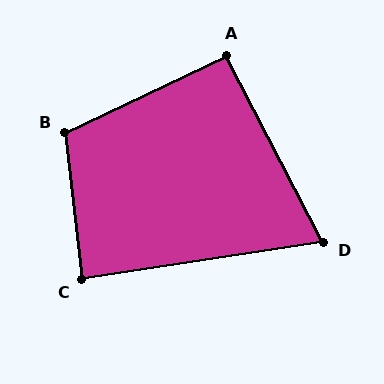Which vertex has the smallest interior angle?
D, at approximately 71 degrees.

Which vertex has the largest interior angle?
B, at approximately 109 degrees.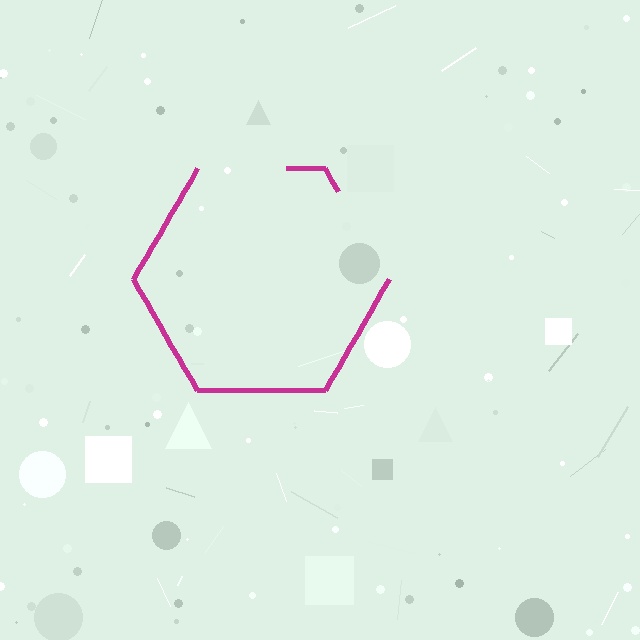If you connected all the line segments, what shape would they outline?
They would outline a hexagon.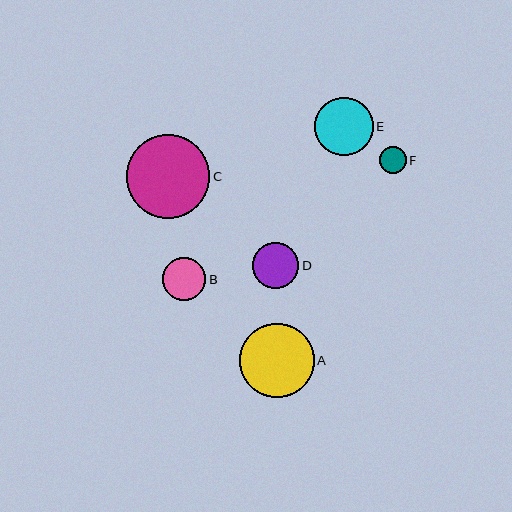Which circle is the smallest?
Circle F is the smallest with a size of approximately 27 pixels.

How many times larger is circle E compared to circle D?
Circle E is approximately 1.3 times the size of circle D.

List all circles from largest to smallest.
From largest to smallest: C, A, E, D, B, F.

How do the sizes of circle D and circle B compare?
Circle D and circle B are approximately the same size.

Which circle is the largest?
Circle C is the largest with a size of approximately 84 pixels.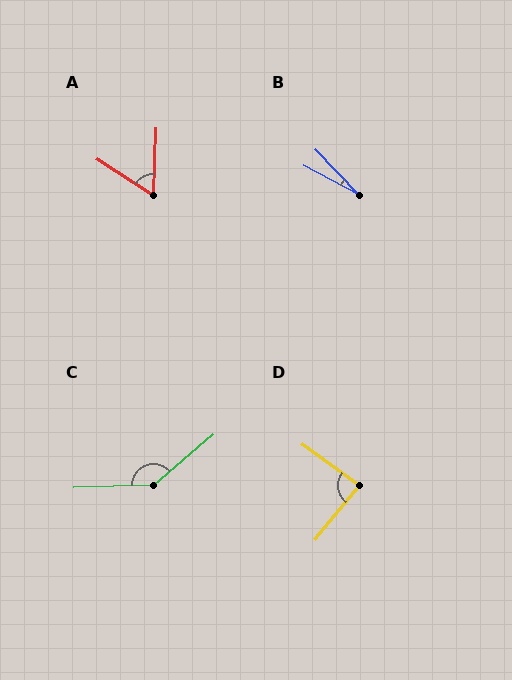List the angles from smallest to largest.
B (18°), A (60°), D (87°), C (141°).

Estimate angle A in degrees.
Approximately 60 degrees.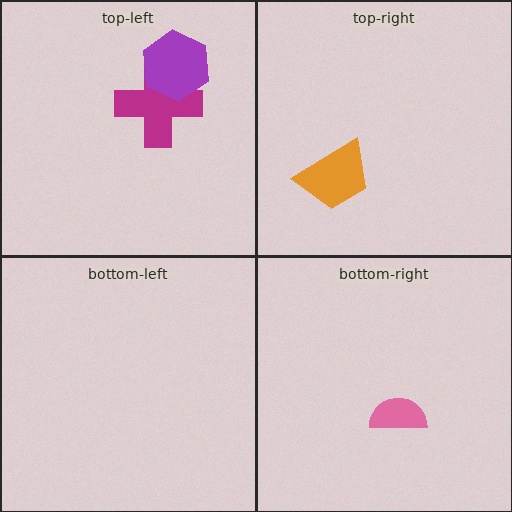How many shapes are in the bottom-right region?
1.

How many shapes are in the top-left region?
2.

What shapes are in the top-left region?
The magenta cross, the purple hexagon.